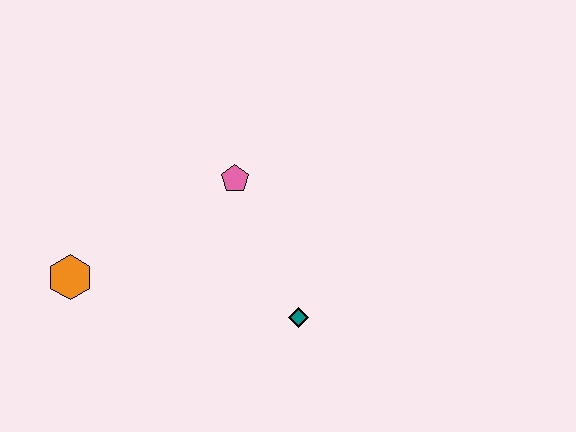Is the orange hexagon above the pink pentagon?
No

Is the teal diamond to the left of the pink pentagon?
No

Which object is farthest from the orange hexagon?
The teal diamond is farthest from the orange hexagon.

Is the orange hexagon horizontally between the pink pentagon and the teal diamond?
No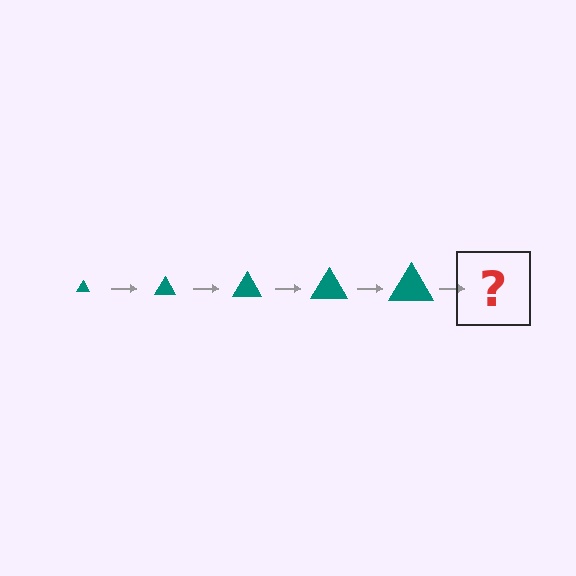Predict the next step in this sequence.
The next step is a teal triangle, larger than the previous one.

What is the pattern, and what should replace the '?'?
The pattern is that the triangle gets progressively larger each step. The '?' should be a teal triangle, larger than the previous one.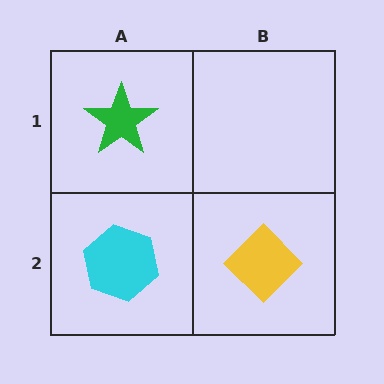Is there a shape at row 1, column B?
No, that cell is empty.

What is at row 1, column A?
A green star.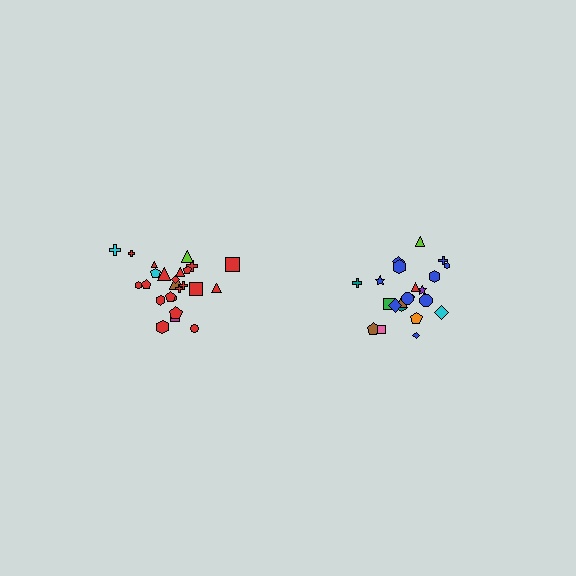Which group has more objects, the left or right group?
The left group.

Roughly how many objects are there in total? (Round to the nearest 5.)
Roughly 45 objects in total.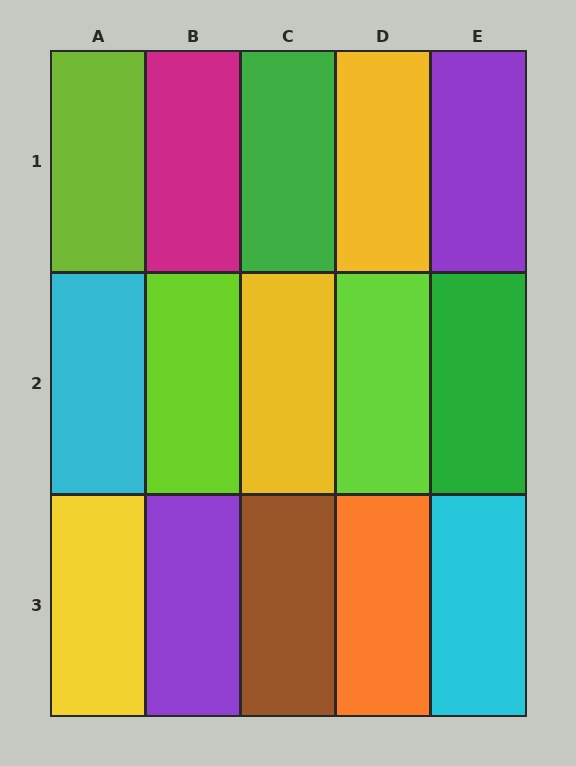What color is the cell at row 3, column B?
Purple.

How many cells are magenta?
1 cell is magenta.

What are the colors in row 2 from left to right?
Cyan, lime, yellow, lime, green.